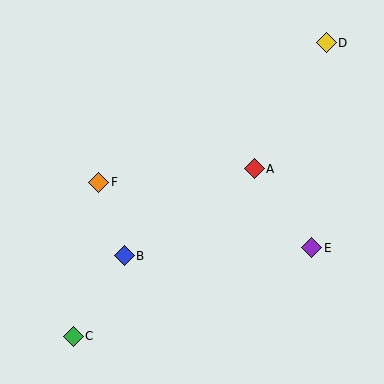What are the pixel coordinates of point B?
Point B is at (124, 256).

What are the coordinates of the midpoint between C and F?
The midpoint between C and F is at (86, 259).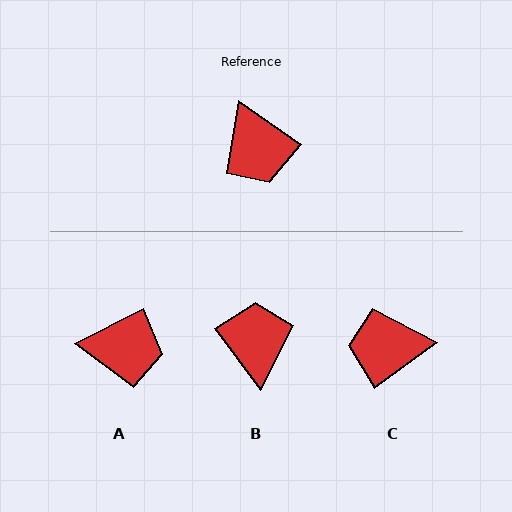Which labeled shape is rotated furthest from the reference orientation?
B, about 162 degrees away.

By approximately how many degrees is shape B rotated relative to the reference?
Approximately 162 degrees counter-clockwise.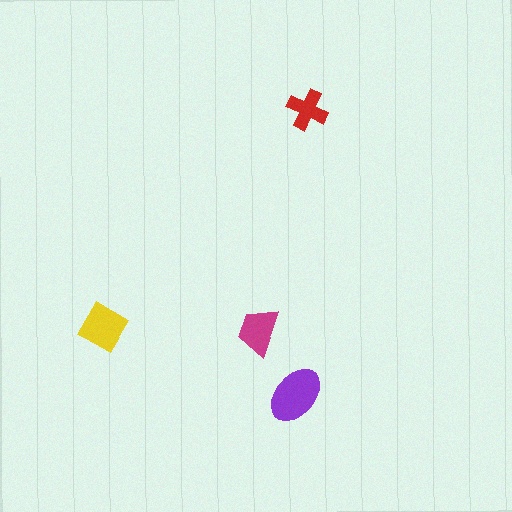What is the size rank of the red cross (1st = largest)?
4th.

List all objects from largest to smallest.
The purple ellipse, the yellow diamond, the magenta trapezoid, the red cross.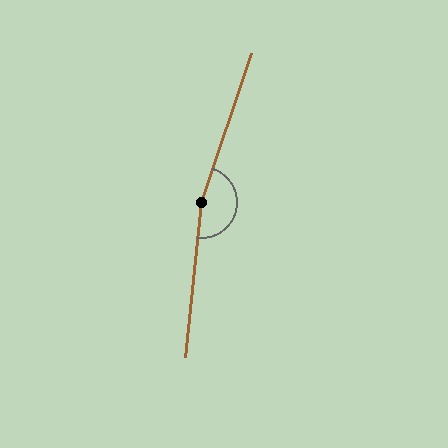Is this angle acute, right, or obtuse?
It is obtuse.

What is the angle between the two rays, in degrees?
Approximately 167 degrees.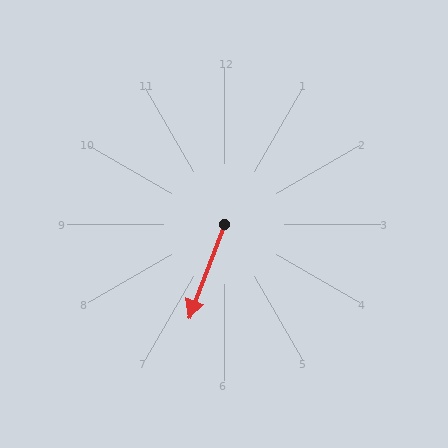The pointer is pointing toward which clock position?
Roughly 7 o'clock.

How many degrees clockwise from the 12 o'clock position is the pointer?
Approximately 201 degrees.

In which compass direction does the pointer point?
South.